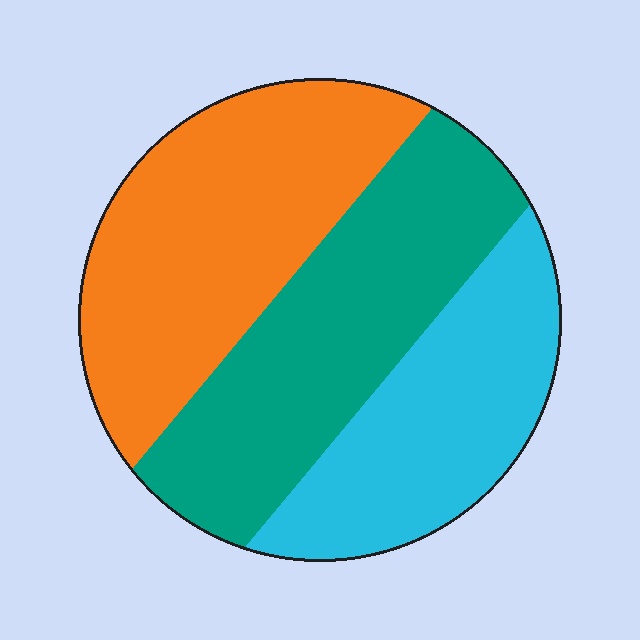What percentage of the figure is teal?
Teal takes up about one third (1/3) of the figure.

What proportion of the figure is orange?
Orange takes up about three eighths (3/8) of the figure.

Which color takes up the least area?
Cyan, at roughly 25%.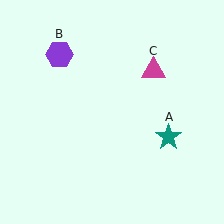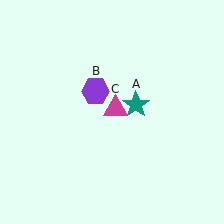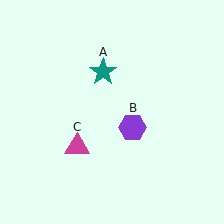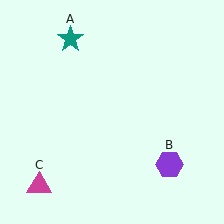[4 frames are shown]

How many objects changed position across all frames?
3 objects changed position: teal star (object A), purple hexagon (object B), magenta triangle (object C).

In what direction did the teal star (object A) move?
The teal star (object A) moved up and to the left.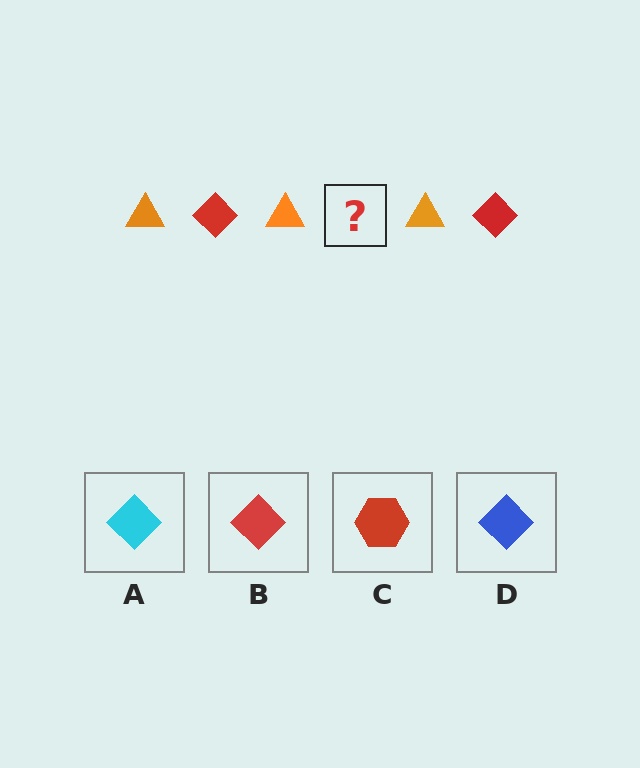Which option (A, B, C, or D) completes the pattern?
B.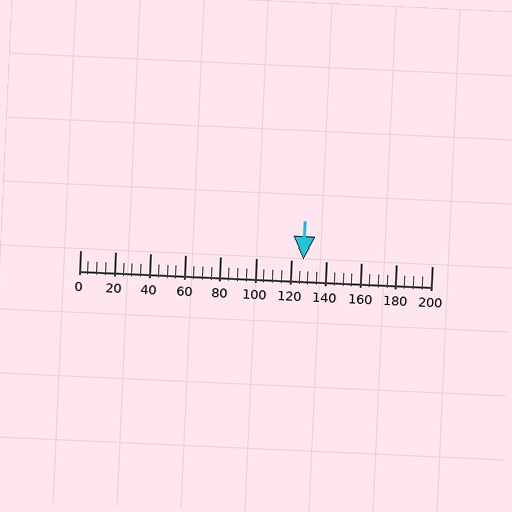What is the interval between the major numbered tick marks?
The major tick marks are spaced 20 units apart.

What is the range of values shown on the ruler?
The ruler shows values from 0 to 200.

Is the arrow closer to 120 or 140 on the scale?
The arrow is closer to 120.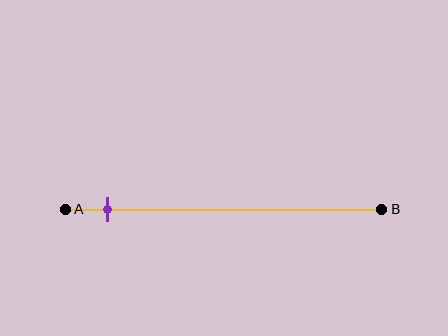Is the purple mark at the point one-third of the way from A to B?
No, the mark is at about 15% from A, not at the 33% one-third point.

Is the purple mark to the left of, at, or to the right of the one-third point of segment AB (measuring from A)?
The purple mark is to the left of the one-third point of segment AB.